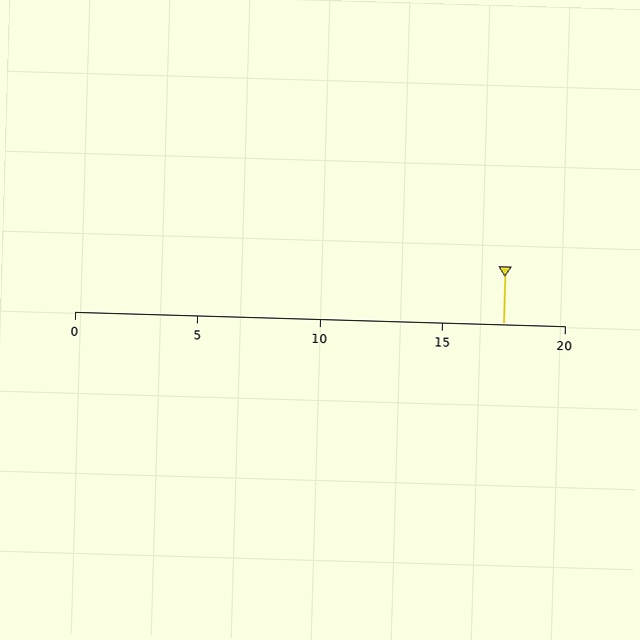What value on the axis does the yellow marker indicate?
The marker indicates approximately 17.5.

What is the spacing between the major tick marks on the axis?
The major ticks are spaced 5 apart.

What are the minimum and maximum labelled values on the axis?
The axis runs from 0 to 20.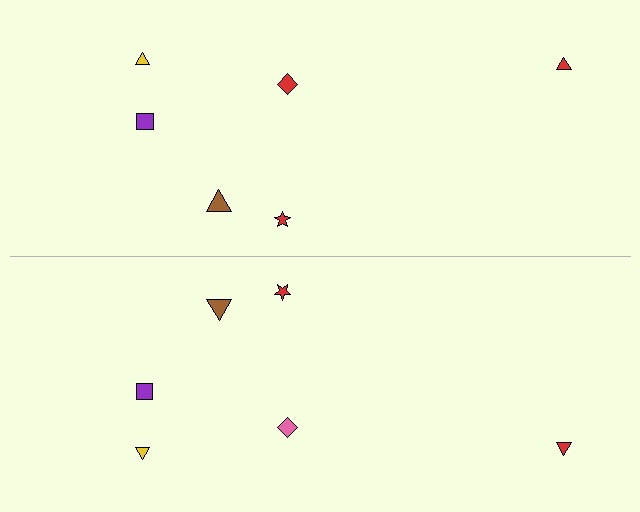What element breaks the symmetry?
The pink diamond on the bottom side breaks the symmetry — its mirror counterpart is red.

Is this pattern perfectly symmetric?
No, the pattern is not perfectly symmetric. The pink diamond on the bottom side breaks the symmetry — its mirror counterpart is red.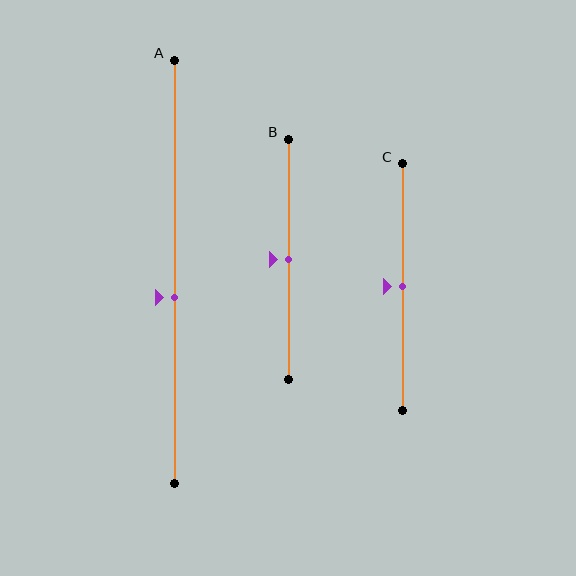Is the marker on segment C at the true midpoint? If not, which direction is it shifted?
Yes, the marker on segment C is at the true midpoint.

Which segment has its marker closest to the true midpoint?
Segment B has its marker closest to the true midpoint.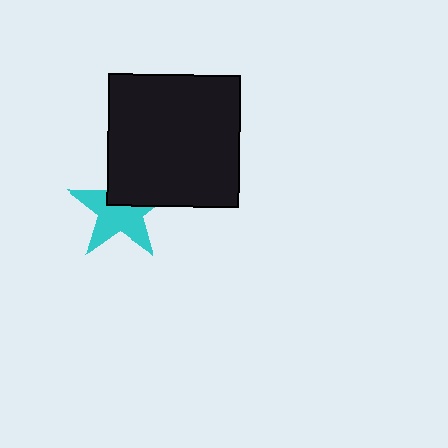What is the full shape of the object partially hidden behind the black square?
The partially hidden object is a cyan star.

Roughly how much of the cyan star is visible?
About half of it is visible (roughly 62%).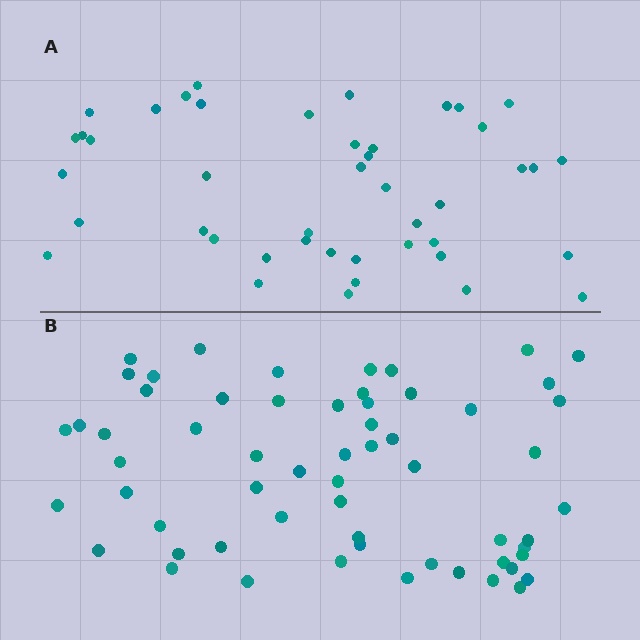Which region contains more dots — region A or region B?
Region B (the bottom region) has more dots.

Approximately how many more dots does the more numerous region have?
Region B has approximately 15 more dots than region A.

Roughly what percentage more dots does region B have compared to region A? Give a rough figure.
About 35% more.